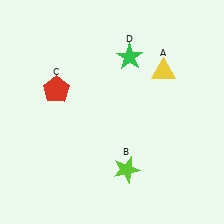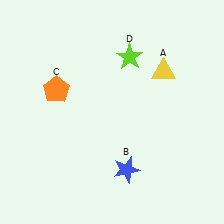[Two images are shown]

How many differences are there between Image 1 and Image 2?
There are 3 differences between the two images.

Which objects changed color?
B changed from lime to blue. C changed from red to orange. D changed from green to lime.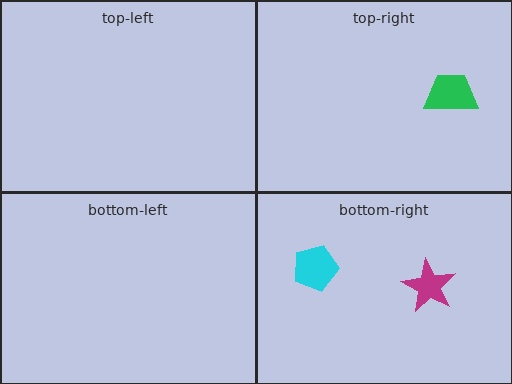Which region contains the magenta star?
The bottom-right region.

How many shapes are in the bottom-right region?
2.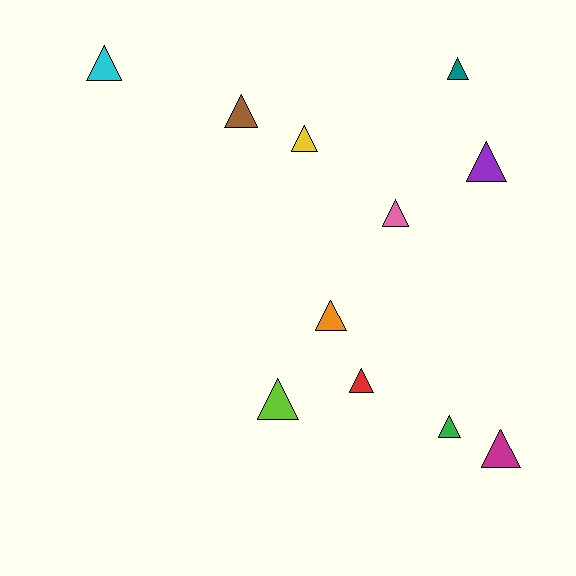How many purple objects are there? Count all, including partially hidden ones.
There is 1 purple object.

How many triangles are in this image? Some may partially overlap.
There are 11 triangles.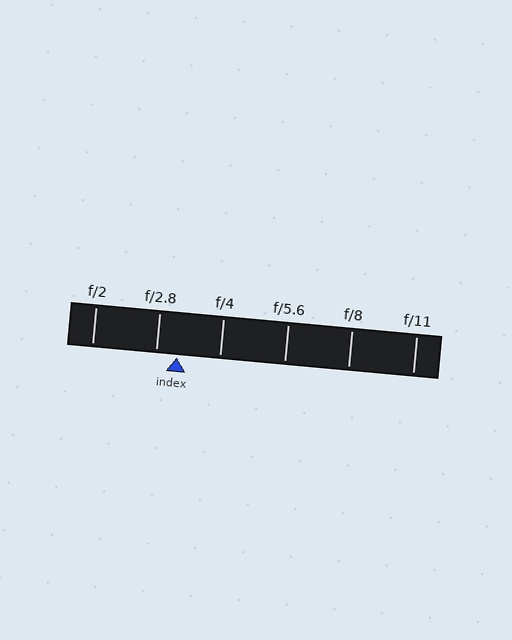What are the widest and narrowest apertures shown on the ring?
The widest aperture shown is f/2 and the narrowest is f/11.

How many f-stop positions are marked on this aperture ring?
There are 6 f-stop positions marked.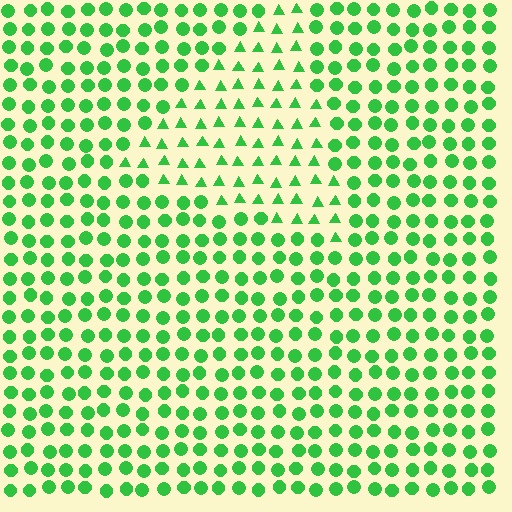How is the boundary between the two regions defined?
The boundary is defined by a change in element shape: triangles inside vs. circles outside. All elements share the same color and spacing.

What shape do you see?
I see a triangle.